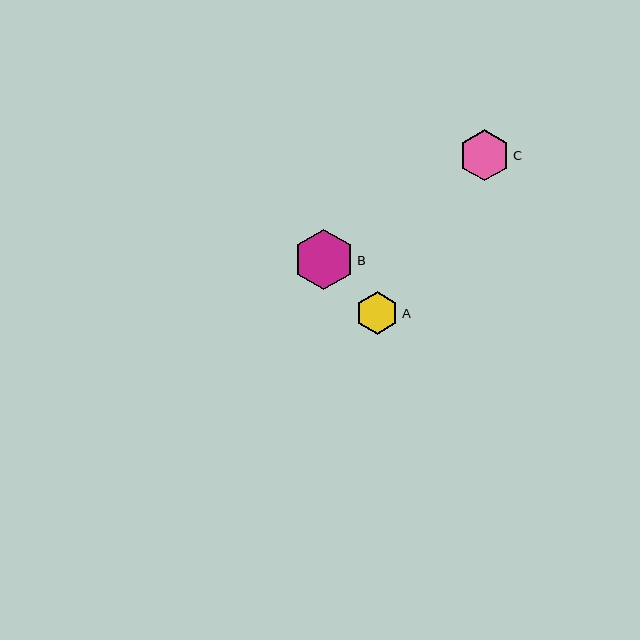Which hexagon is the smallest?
Hexagon A is the smallest with a size of approximately 43 pixels.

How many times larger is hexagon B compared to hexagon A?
Hexagon B is approximately 1.4 times the size of hexagon A.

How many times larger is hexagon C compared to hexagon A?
Hexagon C is approximately 1.2 times the size of hexagon A.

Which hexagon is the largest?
Hexagon B is the largest with a size of approximately 60 pixels.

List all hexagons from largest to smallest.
From largest to smallest: B, C, A.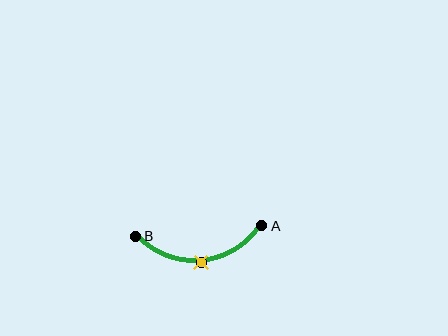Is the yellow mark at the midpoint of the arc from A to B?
Yes. The yellow mark lies on the arc at equal arc-length from both A and B — it is the arc midpoint.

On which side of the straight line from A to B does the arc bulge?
The arc bulges below the straight line connecting A and B.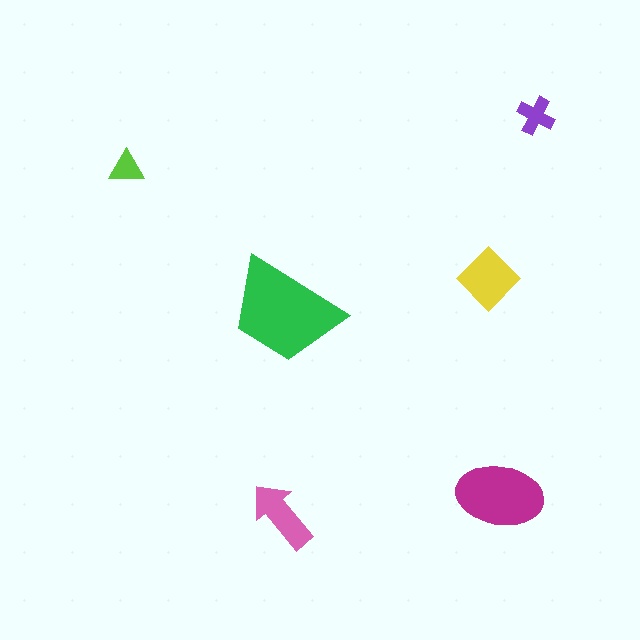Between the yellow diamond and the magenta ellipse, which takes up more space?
The magenta ellipse.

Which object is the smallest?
The lime triangle.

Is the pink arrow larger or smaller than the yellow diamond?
Smaller.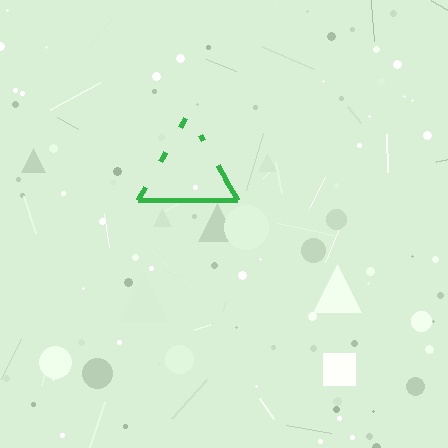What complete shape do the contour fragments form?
The contour fragments form a triangle.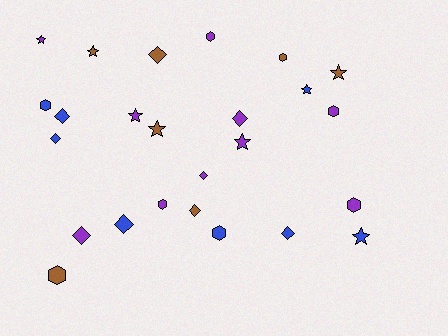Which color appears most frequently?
Purple, with 10 objects.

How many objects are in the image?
There are 25 objects.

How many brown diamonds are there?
There are 2 brown diamonds.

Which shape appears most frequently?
Diamond, with 9 objects.